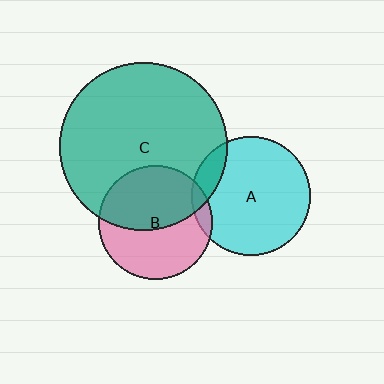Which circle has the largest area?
Circle C (teal).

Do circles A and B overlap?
Yes.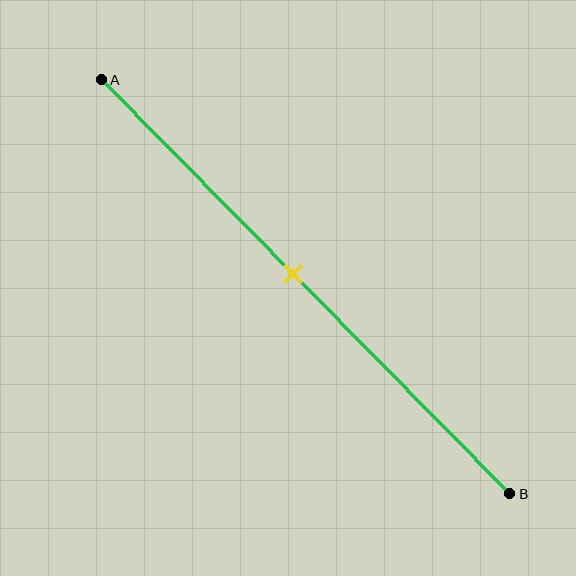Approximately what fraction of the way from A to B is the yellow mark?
The yellow mark is approximately 45% of the way from A to B.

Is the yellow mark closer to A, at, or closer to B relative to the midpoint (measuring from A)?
The yellow mark is closer to point A than the midpoint of segment AB.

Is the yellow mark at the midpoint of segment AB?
No, the mark is at about 45% from A, not at the 50% midpoint.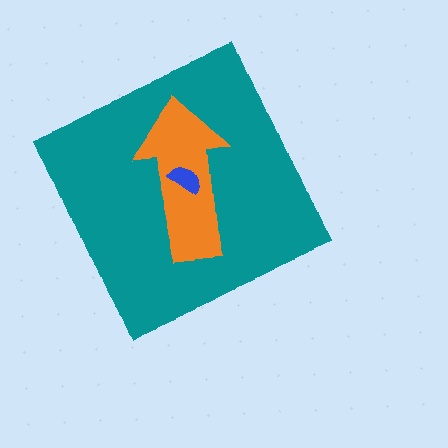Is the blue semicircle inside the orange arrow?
Yes.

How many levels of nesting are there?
3.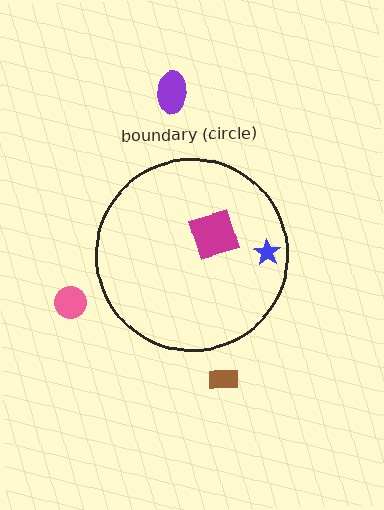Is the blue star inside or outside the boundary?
Inside.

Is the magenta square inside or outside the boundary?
Inside.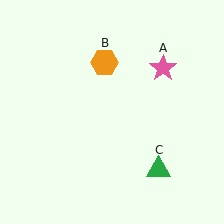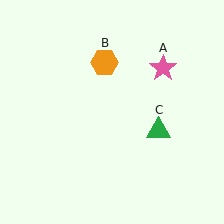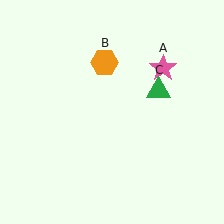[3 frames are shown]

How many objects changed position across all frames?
1 object changed position: green triangle (object C).